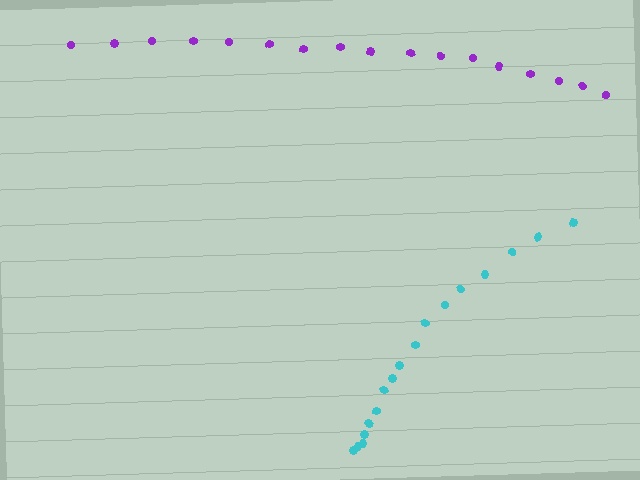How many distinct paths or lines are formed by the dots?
There are 2 distinct paths.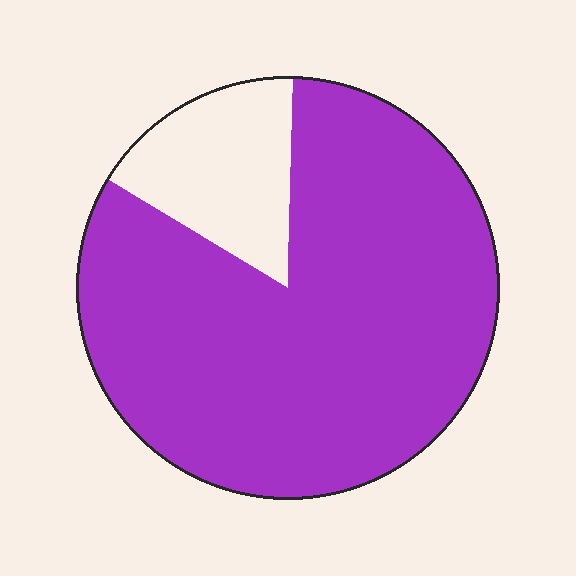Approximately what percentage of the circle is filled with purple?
Approximately 85%.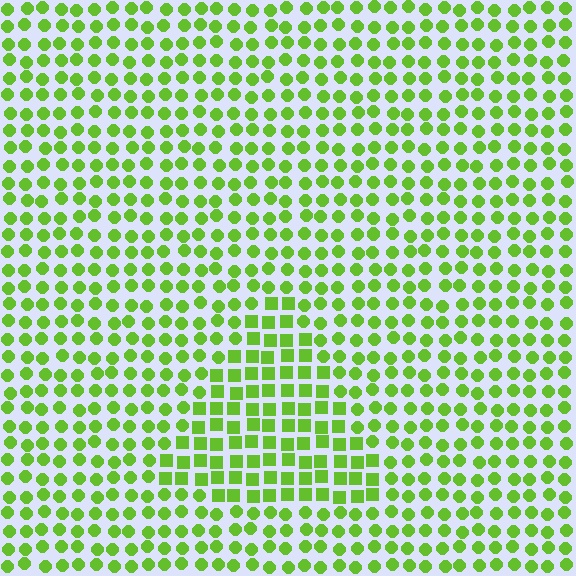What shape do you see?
I see a triangle.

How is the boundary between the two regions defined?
The boundary is defined by a change in element shape: squares inside vs. circles outside. All elements share the same color and spacing.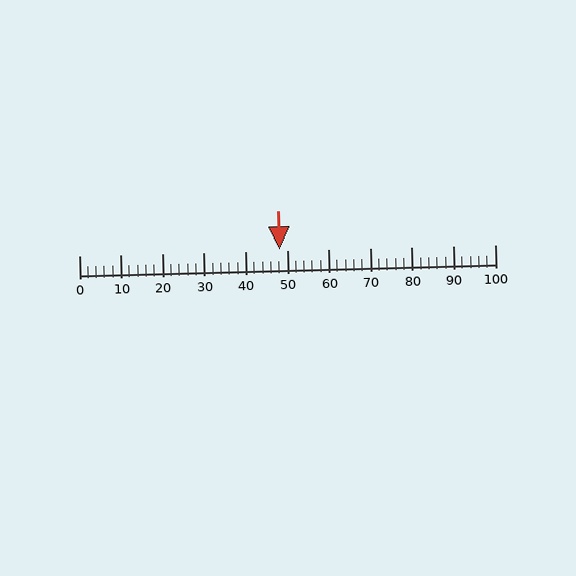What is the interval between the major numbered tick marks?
The major tick marks are spaced 10 units apart.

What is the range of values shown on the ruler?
The ruler shows values from 0 to 100.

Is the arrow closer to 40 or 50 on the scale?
The arrow is closer to 50.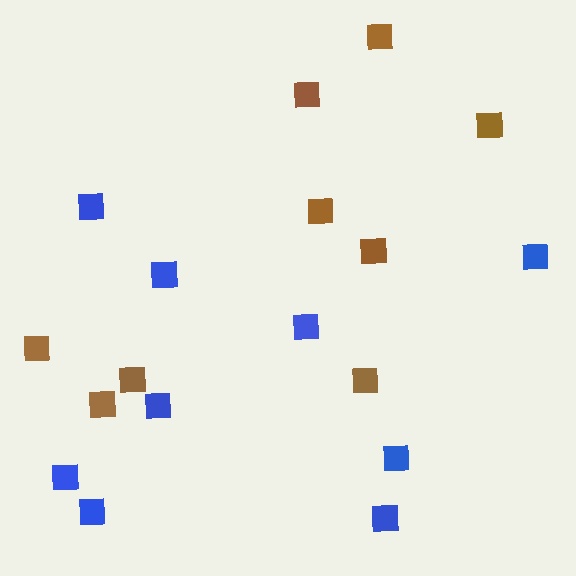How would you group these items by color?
There are 2 groups: one group of blue squares (9) and one group of brown squares (9).